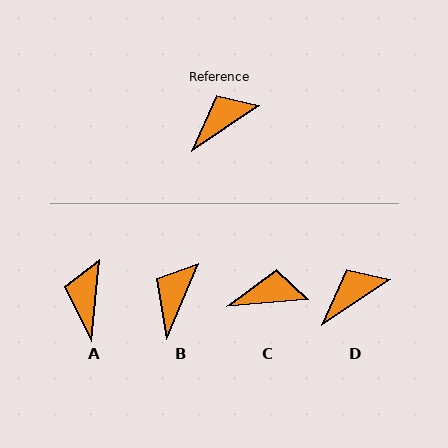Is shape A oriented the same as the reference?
No, it is off by about 51 degrees.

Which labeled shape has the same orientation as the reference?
D.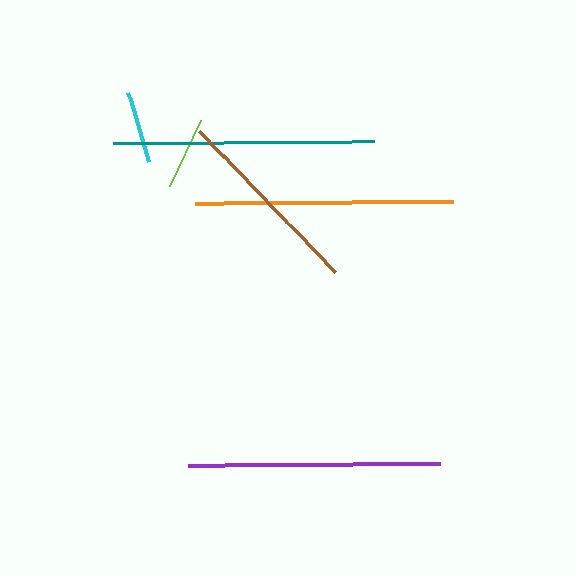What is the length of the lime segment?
The lime segment is approximately 73 pixels long.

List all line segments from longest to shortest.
From longest to shortest: teal, orange, purple, brown, lime, cyan.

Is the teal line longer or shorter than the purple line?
The teal line is longer than the purple line.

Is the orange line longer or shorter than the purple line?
The orange line is longer than the purple line.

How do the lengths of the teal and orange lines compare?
The teal and orange lines are approximately the same length.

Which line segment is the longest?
The teal line is the longest at approximately 261 pixels.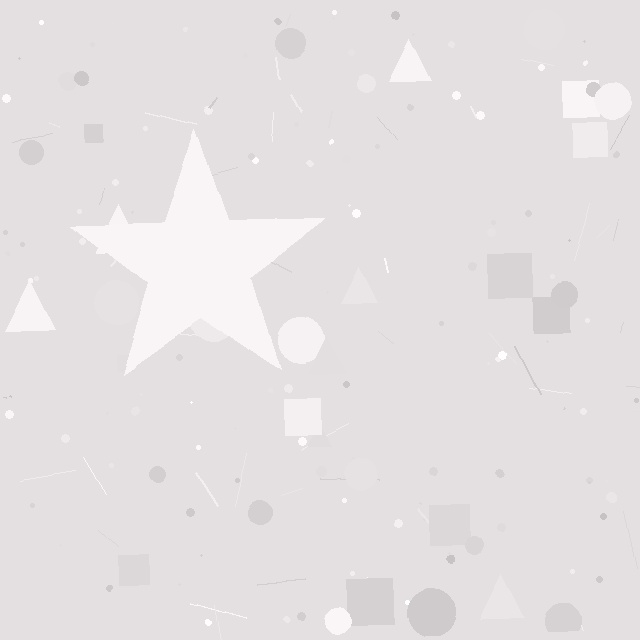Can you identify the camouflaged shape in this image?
The camouflaged shape is a star.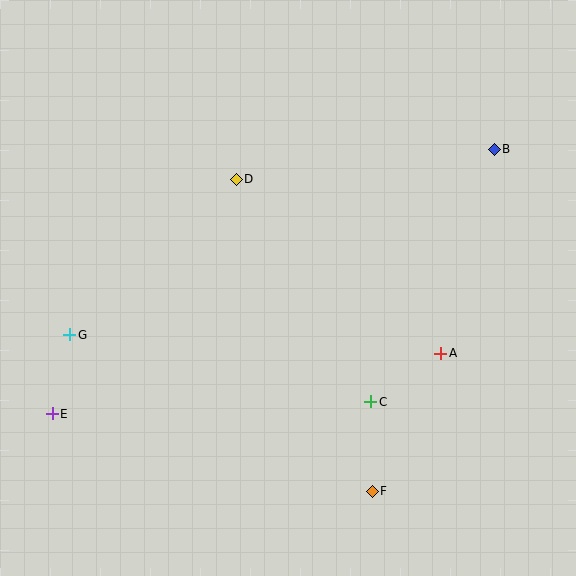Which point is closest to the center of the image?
Point D at (236, 179) is closest to the center.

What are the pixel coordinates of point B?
Point B is at (494, 149).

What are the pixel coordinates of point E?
Point E is at (52, 414).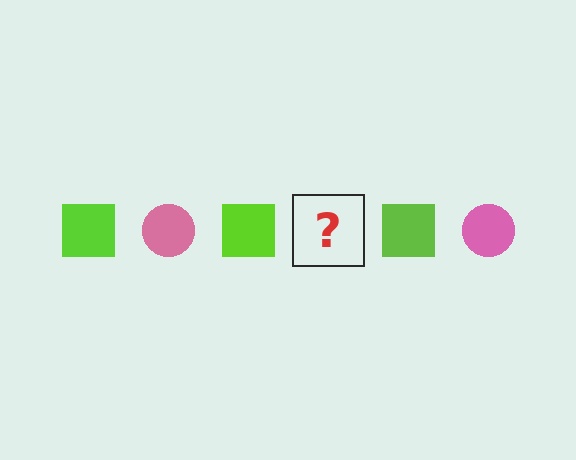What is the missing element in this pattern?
The missing element is a pink circle.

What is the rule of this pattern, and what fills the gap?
The rule is that the pattern alternates between lime square and pink circle. The gap should be filled with a pink circle.